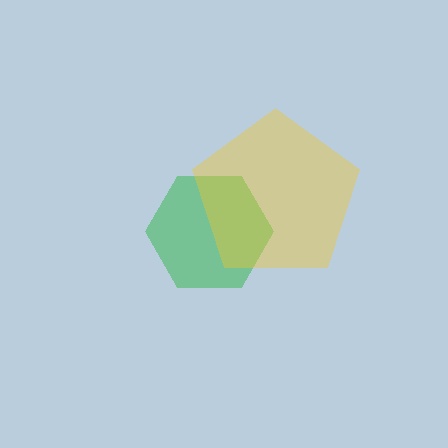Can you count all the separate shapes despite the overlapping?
Yes, there are 2 separate shapes.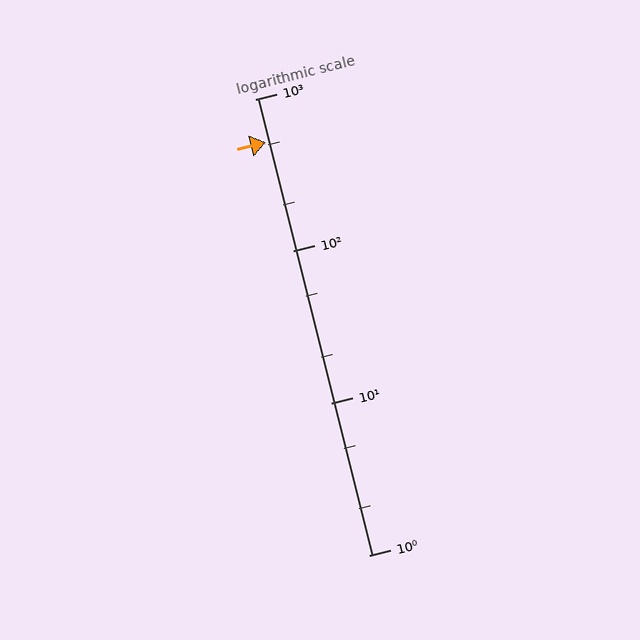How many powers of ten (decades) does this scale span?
The scale spans 3 decades, from 1 to 1000.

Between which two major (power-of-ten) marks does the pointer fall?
The pointer is between 100 and 1000.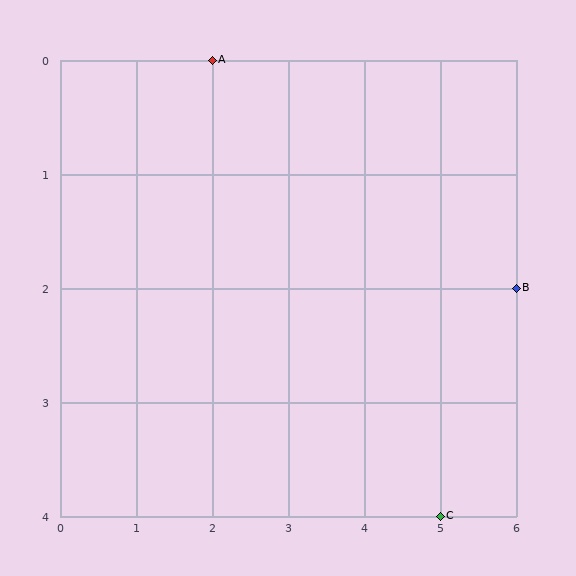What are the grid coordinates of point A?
Point A is at grid coordinates (2, 0).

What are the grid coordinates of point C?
Point C is at grid coordinates (5, 4).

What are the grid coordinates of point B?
Point B is at grid coordinates (6, 2).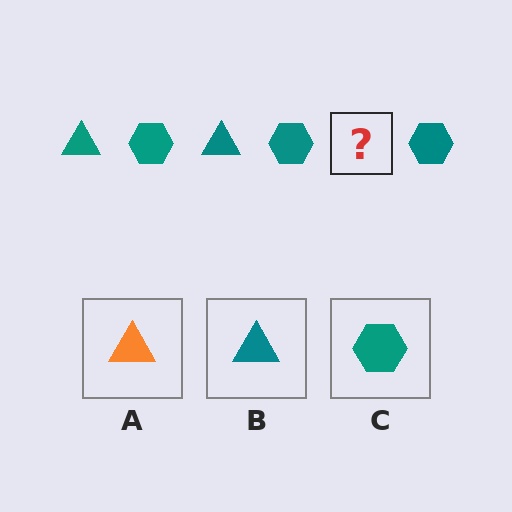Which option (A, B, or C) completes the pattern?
B.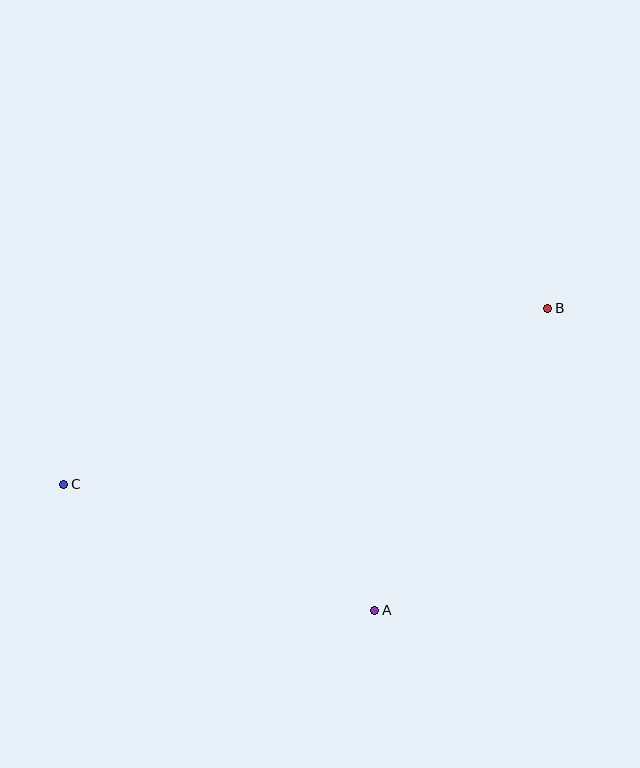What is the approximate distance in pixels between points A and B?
The distance between A and B is approximately 348 pixels.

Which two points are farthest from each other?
Points B and C are farthest from each other.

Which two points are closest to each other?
Points A and C are closest to each other.